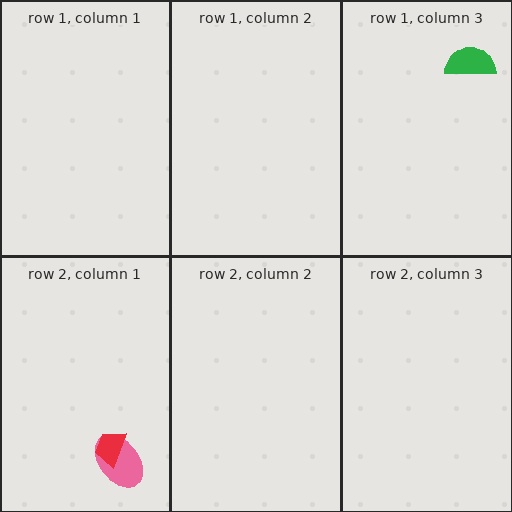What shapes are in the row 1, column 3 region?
The green semicircle.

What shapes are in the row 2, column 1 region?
The pink ellipse, the red trapezoid.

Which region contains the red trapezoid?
The row 2, column 1 region.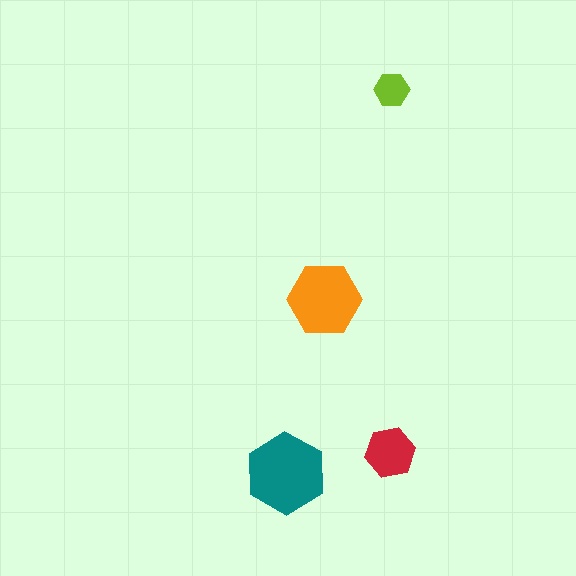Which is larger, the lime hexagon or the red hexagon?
The red one.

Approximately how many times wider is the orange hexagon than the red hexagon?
About 1.5 times wider.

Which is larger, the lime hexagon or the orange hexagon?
The orange one.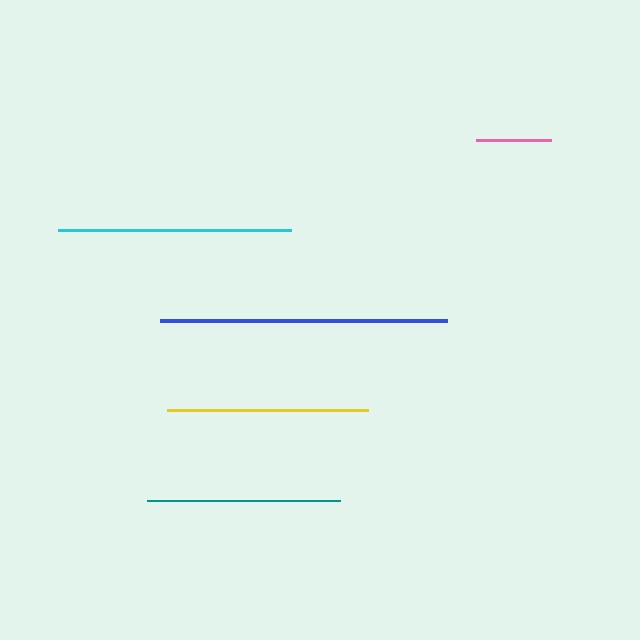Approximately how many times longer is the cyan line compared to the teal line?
The cyan line is approximately 1.2 times the length of the teal line.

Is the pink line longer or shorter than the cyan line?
The cyan line is longer than the pink line.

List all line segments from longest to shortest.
From longest to shortest: blue, cyan, yellow, teal, pink.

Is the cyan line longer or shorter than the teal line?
The cyan line is longer than the teal line.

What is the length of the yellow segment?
The yellow segment is approximately 201 pixels long.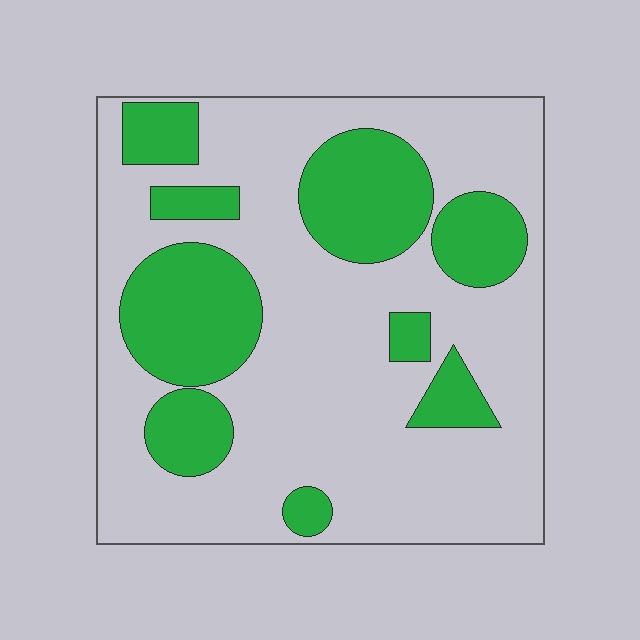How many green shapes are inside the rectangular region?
9.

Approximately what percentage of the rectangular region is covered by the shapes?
Approximately 30%.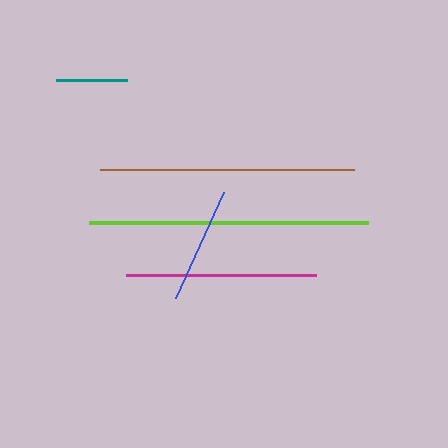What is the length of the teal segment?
The teal segment is approximately 70 pixels long.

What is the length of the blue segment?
The blue segment is approximately 116 pixels long.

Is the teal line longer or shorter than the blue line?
The blue line is longer than the teal line.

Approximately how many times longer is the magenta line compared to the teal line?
The magenta line is approximately 2.7 times the length of the teal line.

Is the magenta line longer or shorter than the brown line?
The brown line is longer than the magenta line.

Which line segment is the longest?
The lime line is the longest at approximately 280 pixels.